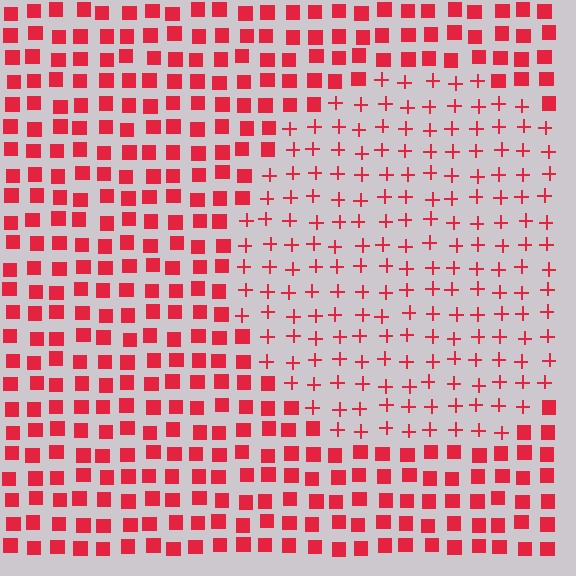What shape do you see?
I see a circle.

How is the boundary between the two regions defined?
The boundary is defined by a change in element shape: plus signs inside vs. squares outside. All elements share the same color and spacing.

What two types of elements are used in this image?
The image uses plus signs inside the circle region and squares outside it.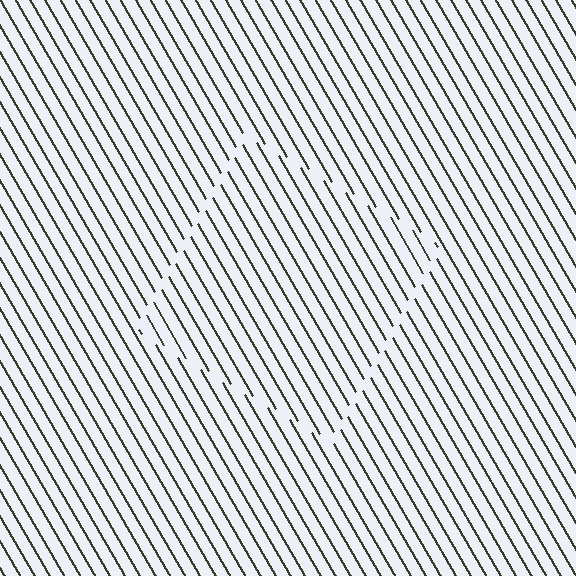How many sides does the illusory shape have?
4 sides — the line-ends trace a square.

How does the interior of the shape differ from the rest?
The interior of the shape contains the same grating, shifted by half a period — the contour is defined by the phase discontinuity where line-ends from the inner and outer gratings abut.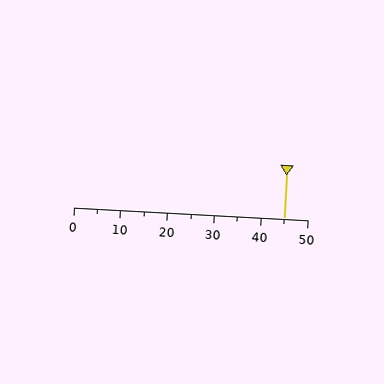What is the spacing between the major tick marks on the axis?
The major ticks are spaced 10 apart.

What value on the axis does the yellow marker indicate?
The marker indicates approximately 45.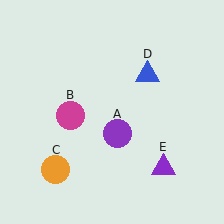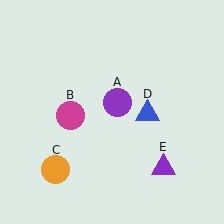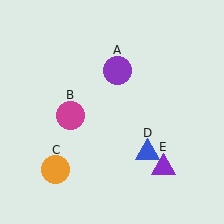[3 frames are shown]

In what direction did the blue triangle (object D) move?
The blue triangle (object D) moved down.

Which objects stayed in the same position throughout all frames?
Magenta circle (object B) and orange circle (object C) and purple triangle (object E) remained stationary.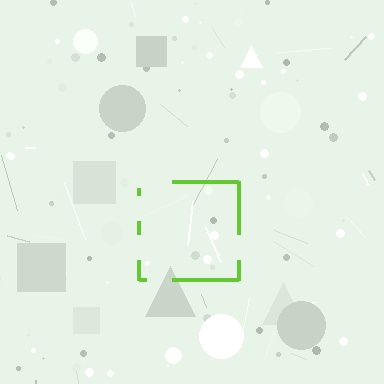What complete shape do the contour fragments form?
The contour fragments form a square.